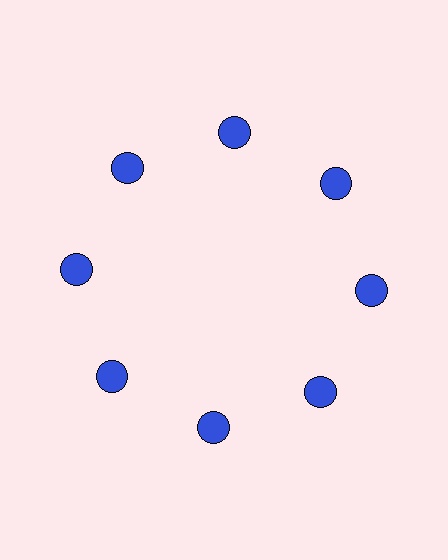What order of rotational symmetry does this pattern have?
This pattern has 8-fold rotational symmetry.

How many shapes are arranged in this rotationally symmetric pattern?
There are 8 shapes, arranged in 8 groups of 1.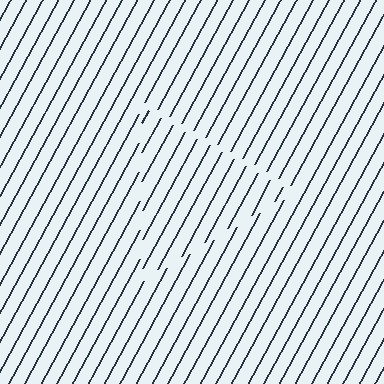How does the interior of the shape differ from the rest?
The interior of the shape contains the same grating, shifted by half a period — the contour is defined by the phase discontinuity where line-ends from the inner and outer gratings abut.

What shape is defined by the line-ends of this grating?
An illusory triangle. The interior of the shape contains the same grating, shifted by half a period — the contour is defined by the phase discontinuity where line-ends from the inner and outer gratings abut.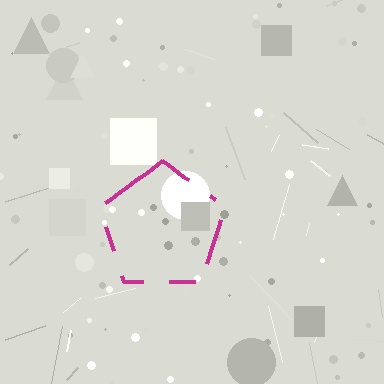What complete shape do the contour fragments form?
The contour fragments form a pentagon.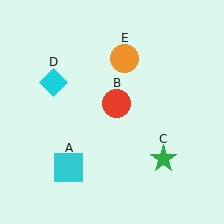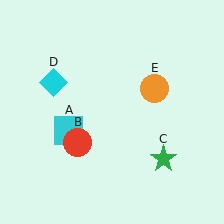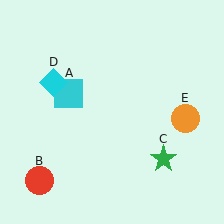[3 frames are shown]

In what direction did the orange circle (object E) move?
The orange circle (object E) moved down and to the right.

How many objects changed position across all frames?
3 objects changed position: cyan square (object A), red circle (object B), orange circle (object E).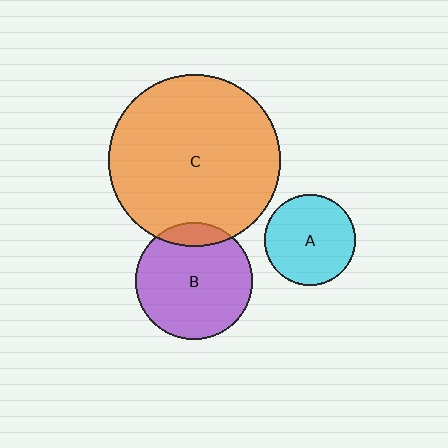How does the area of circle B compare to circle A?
Approximately 1.6 times.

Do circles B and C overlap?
Yes.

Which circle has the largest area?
Circle C (orange).